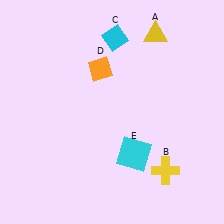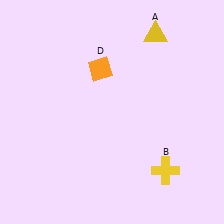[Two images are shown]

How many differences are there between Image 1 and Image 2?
There are 2 differences between the two images.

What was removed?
The cyan square (E), the cyan diamond (C) were removed in Image 2.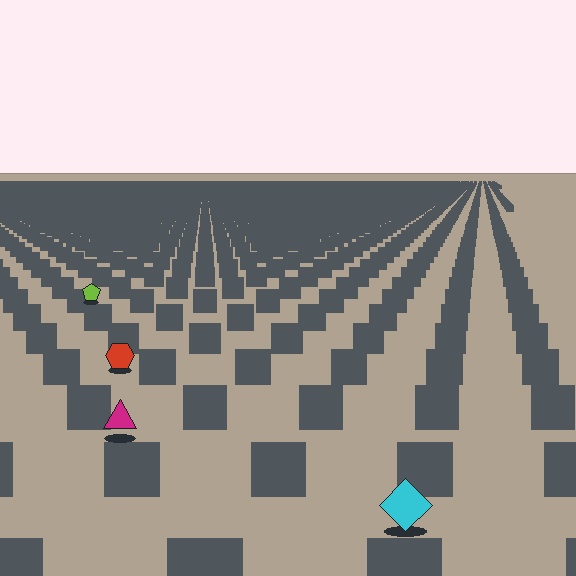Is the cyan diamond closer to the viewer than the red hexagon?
Yes. The cyan diamond is closer — you can tell from the texture gradient: the ground texture is coarser near it.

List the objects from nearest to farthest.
From nearest to farthest: the cyan diamond, the magenta triangle, the red hexagon, the lime pentagon.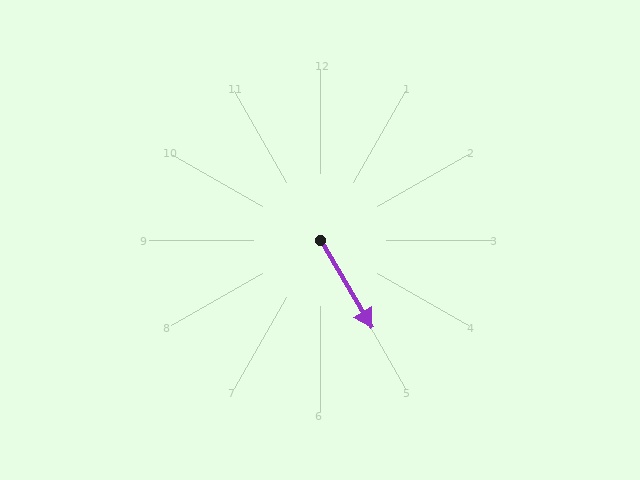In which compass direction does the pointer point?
Southeast.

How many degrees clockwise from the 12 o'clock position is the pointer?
Approximately 150 degrees.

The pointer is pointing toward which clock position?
Roughly 5 o'clock.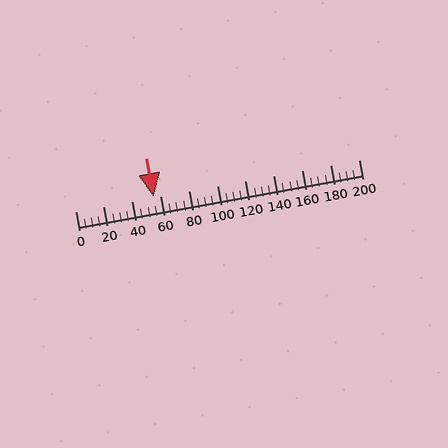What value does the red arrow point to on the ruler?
The red arrow points to approximately 55.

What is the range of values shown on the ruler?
The ruler shows values from 0 to 200.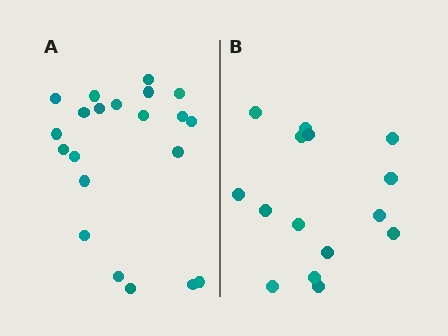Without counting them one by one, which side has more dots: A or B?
Region A (the left region) has more dots.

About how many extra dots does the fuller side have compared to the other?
Region A has about 6 more dots than region B.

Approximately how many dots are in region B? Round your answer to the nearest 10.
About 20 dots. (The exact count is 15, which rounds to 20.)